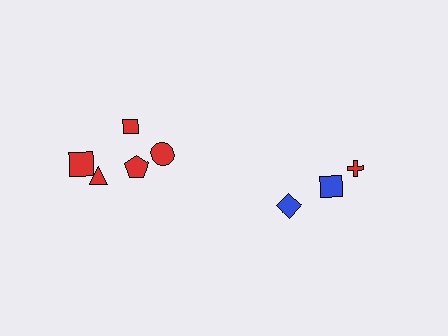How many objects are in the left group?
There are 5 objects.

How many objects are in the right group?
There are 3 objects.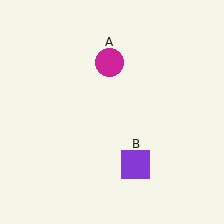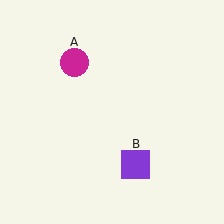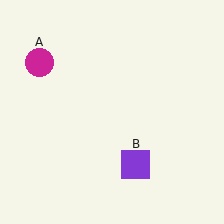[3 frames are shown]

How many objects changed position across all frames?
1 object changed position: magenta circle (object A).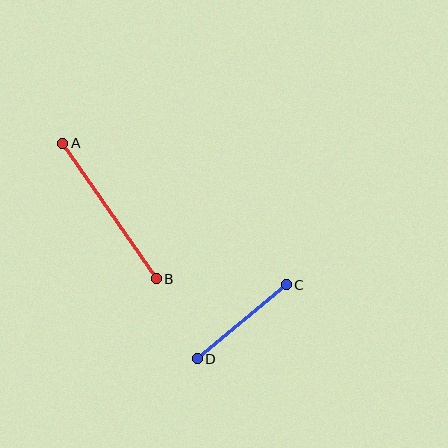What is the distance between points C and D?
The distance is approximately 116 pixels.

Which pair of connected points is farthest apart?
Points A and B are farthest apart.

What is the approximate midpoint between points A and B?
The midpoint is at approximately (109, 211) pixels.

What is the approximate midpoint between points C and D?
The midpoint is at approximately (242, 322) pixels.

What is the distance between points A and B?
The distance is approximately 165 pixels.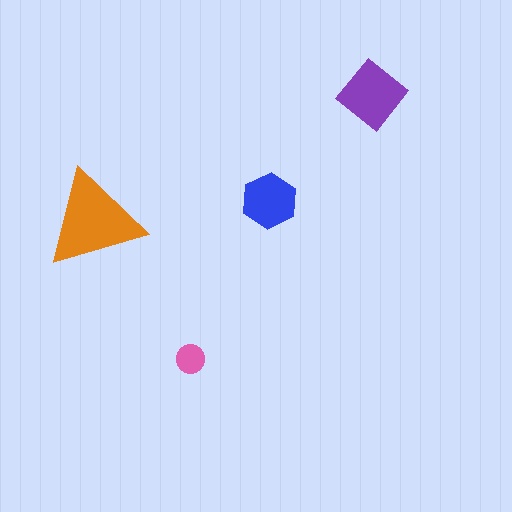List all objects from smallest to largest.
The pink circle, the blue hexagon, the purple diamond, the orange triangle.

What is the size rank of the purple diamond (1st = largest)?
2nd.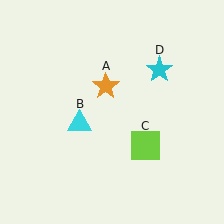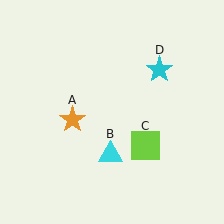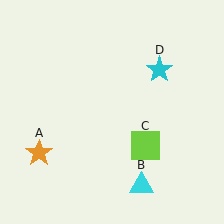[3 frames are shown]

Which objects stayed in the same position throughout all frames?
Lime square (object C) and cyan star (object D) remained stationary.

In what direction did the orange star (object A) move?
The orange star (object A) moved down and to the left.